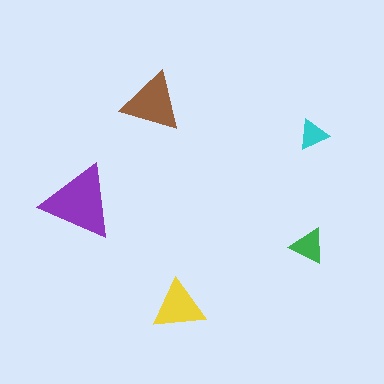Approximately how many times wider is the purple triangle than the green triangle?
About 2 times wider.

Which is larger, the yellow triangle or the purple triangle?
The purple one.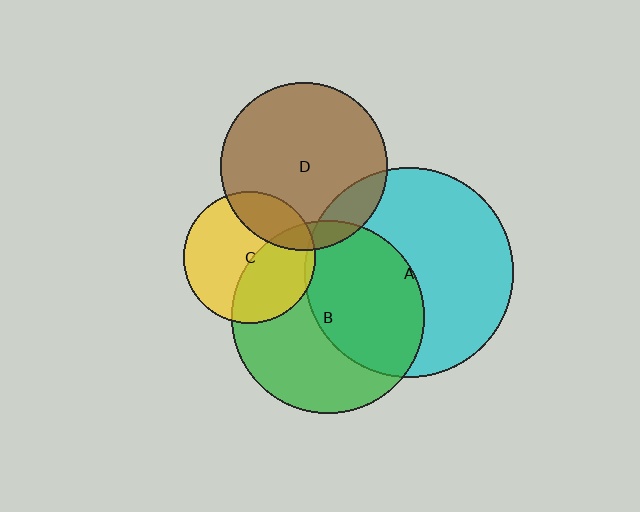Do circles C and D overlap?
Yes.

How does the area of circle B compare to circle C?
Approximately 2.1 times.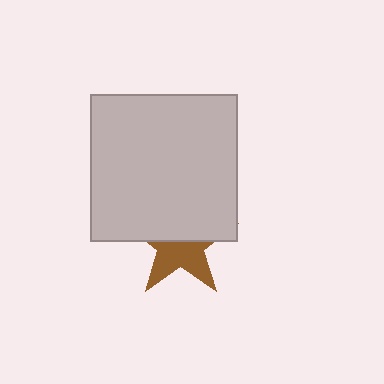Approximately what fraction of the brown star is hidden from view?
Roughly 52% of the brown star is hidden behind the light gray square.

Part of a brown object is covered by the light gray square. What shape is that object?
It is a star.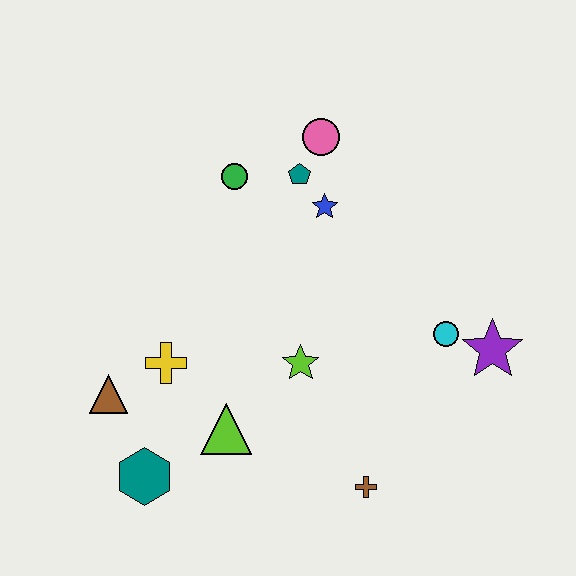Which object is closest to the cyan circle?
The purple star is closest to the cyan circle.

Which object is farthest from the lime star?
The pink circle is farthest from the lime star.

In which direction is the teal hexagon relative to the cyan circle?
The teal hexagon is to the left of the cyan circle.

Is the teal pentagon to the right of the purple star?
No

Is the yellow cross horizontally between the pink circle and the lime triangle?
No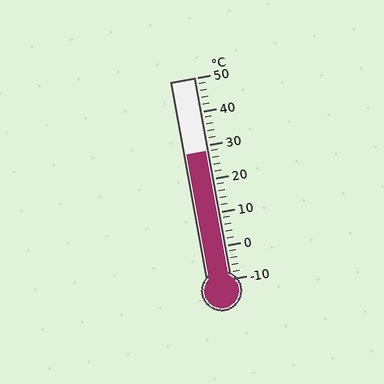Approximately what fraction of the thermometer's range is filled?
The thermometer is filled to approximately 65% of its range.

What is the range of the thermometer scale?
The thermometer scale ranges from -10°C to 50°C.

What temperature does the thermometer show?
The thermometer shows approximately 28°C.